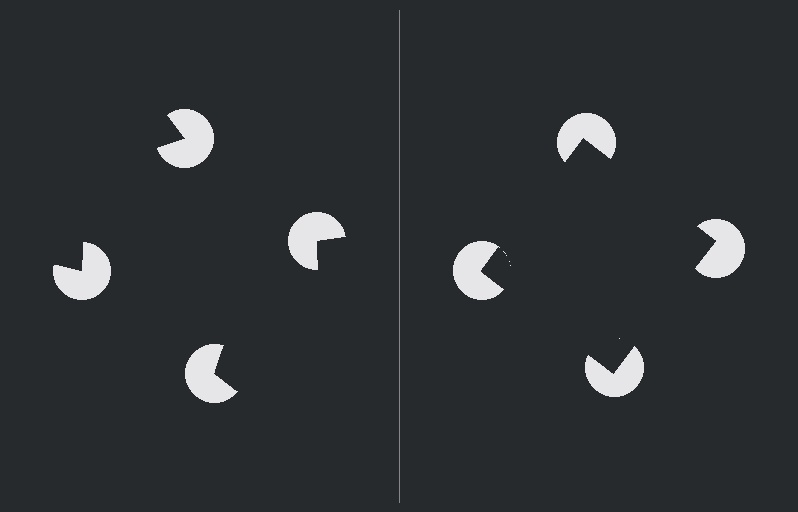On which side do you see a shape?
An illusory square appears on the right side. On the left side the wedge cuts are rotated, so no coherent shape forms.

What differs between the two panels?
The pac-man discs are positioned identically on both sides; only the wedge orientations differ. On the right they align to a square; on the left they are misaligned.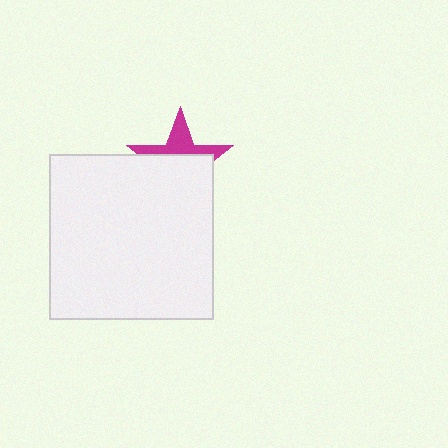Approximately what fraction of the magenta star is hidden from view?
Roughly 64% of the magenta star is hidden behind the white square.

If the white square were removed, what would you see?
You would see the complete magenta star.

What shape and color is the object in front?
The object in front is a white square.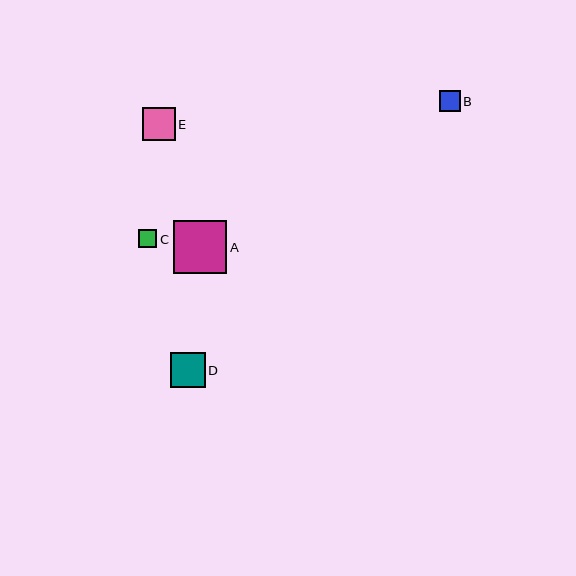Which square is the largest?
Square A is the largest with a size of approximately 53 pixels.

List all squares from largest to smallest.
From largest to smallest: A, D, E, B, C.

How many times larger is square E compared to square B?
Square E is approximately 1.6 times the size of square B.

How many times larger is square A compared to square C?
Square A is approximately 2.9 times the size of square C.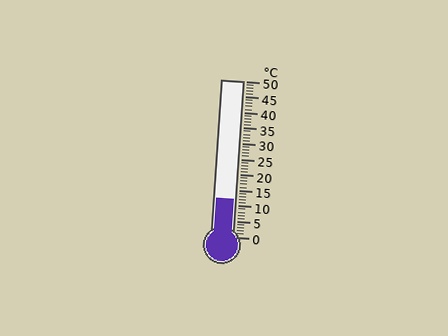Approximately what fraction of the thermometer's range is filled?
The thermometer is filled to approximately 25% of its range.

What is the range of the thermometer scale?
The thermometer scale ranges from 0°C to 50°C.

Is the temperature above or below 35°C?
The temperature is below 35°C.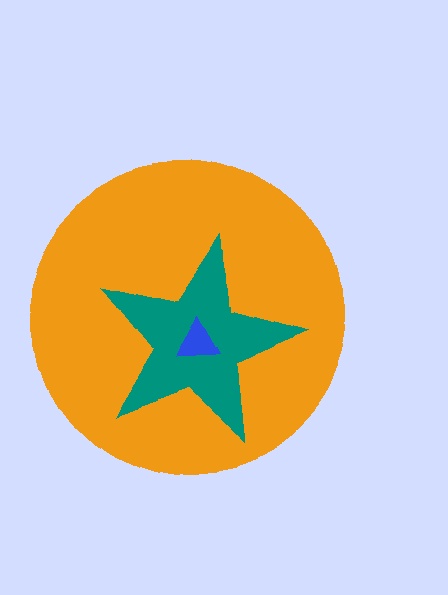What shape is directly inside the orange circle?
The teal star.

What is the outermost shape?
The orange circle.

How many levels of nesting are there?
3.